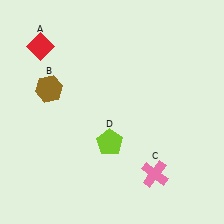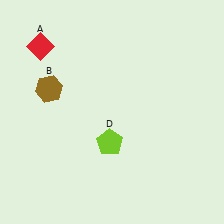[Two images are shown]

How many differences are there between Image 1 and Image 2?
There is 1 difference between the two images.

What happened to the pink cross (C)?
The pink cross (C) was removed in Image 2. It was in the bottom-right area of Image 1.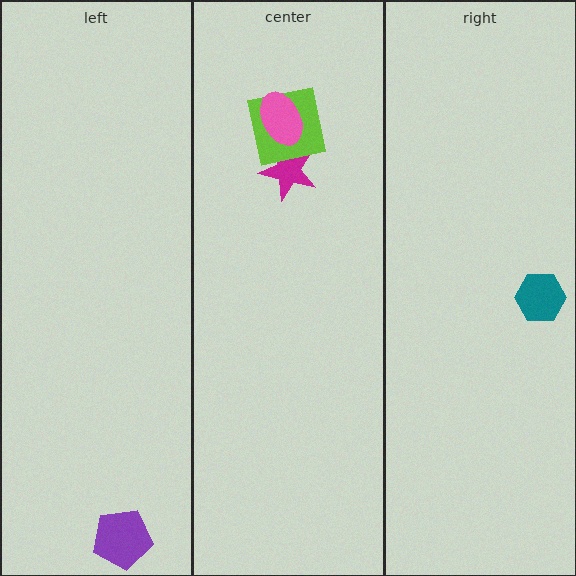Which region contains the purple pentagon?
The left region.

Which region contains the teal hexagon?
The right region.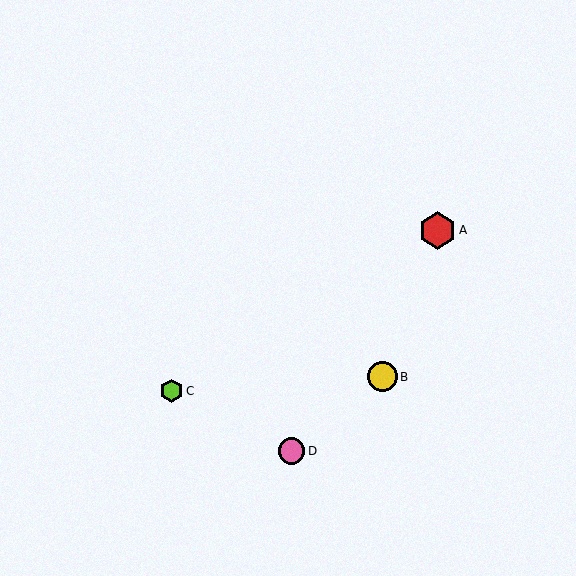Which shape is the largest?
The red hexagon (labeled A) is the largest.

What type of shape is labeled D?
Shape D is a pink circle.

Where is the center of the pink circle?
The center of the pink circle is at (291, 451).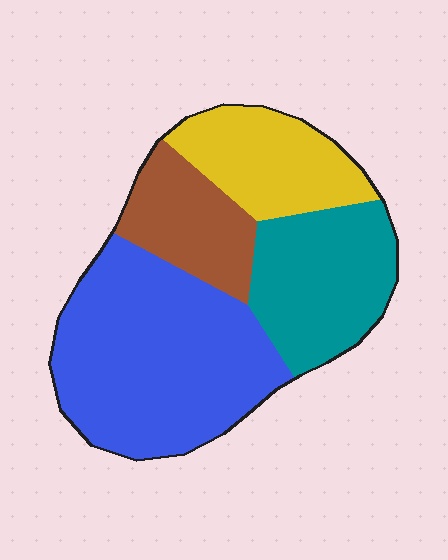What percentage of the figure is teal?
Teal takes up about one quarter (1/4) of the figure.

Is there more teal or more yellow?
Teal.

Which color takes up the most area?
Blue, at roughly 45%.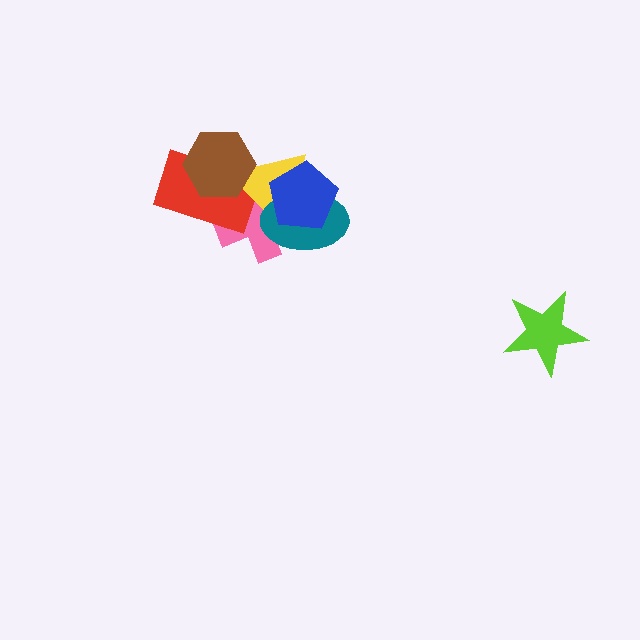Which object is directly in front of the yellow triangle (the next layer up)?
The brown hexagon is directly in front of the yellow triangle.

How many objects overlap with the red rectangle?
3 objects overlap with the red rectangle.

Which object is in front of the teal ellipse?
The blue pentagon is in front of the teal ellipse.